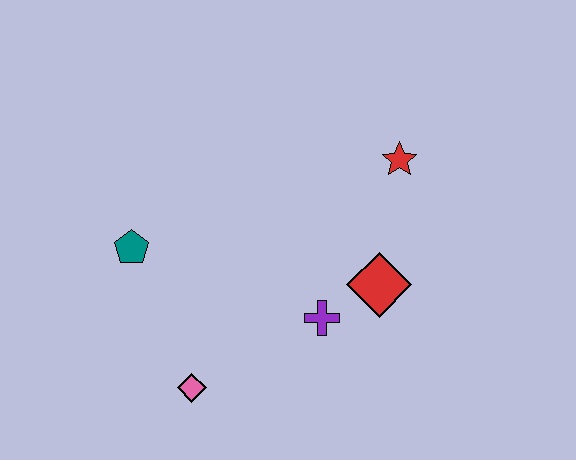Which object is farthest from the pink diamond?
The red star is farthest from the pink diamond.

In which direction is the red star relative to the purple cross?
The red star is above the purple cross.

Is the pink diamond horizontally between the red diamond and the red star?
No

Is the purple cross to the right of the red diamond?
No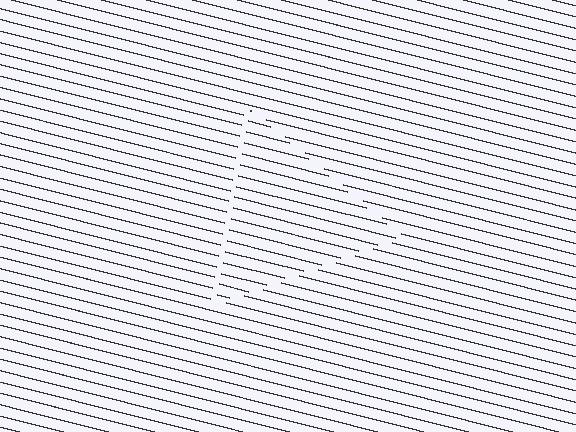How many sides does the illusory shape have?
3 sides — the line-ends trace a triangle.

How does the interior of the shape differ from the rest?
The interior of the shape contains the same grating, shifted by half a period — the contour is defined by the phase discontinuity where line-ends from the inner and outer gratings abut.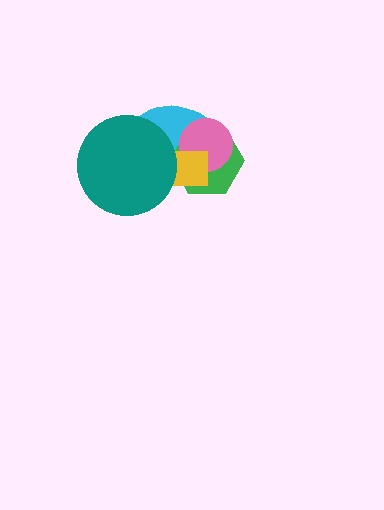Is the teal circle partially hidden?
No, no other shape covers it.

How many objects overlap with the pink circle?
3 objects overlap with the pink circle.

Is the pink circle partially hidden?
Yes, it is partially covered by another shape.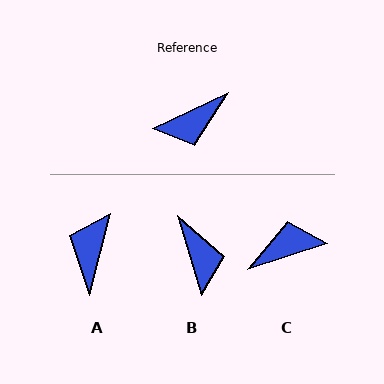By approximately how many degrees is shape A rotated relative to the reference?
Approximately 129 degrees clockwise.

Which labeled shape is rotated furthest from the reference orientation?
C, about 173 degrees away.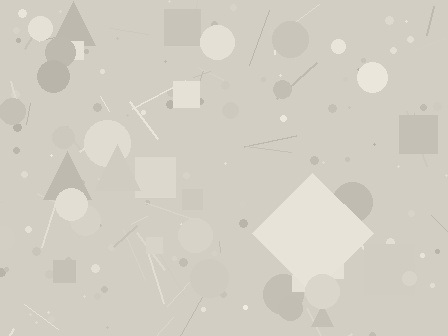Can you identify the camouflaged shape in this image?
The camouflaged shape is a diamond.